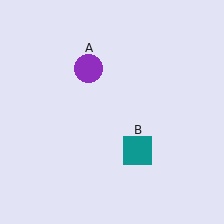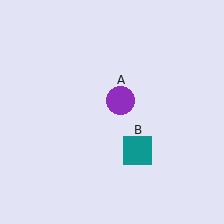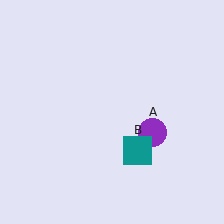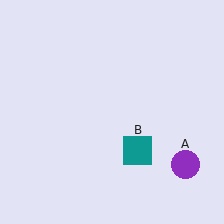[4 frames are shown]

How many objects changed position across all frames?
1 object changed position: purple circle (object A).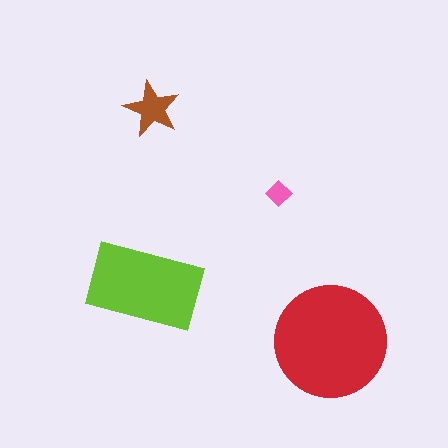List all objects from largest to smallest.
The red circle, the lime rectangle, the brown star, the pink diamond.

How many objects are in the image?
There are 4 objects in the image.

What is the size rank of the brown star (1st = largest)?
3rd.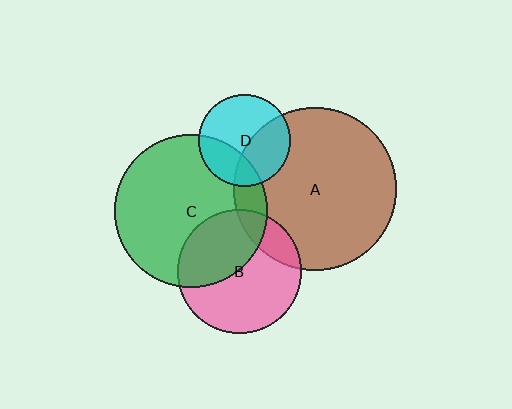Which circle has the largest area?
Circle A (brown).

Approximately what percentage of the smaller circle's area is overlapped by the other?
Approximately 40%.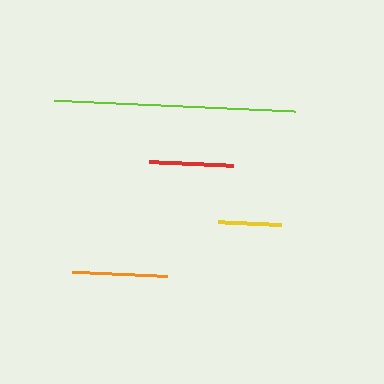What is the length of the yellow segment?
The yellow segment is approximately 62 pixels long.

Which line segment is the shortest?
The yellow line is the shortest at approximately 62 pixels.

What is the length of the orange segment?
The orange segment is approximately 95 pixels long.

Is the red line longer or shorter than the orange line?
The orange line is longer than the red line.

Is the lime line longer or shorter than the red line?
The lime line is longer than the red line.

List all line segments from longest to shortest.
From longest to shortest: lime, orange, red, yellow.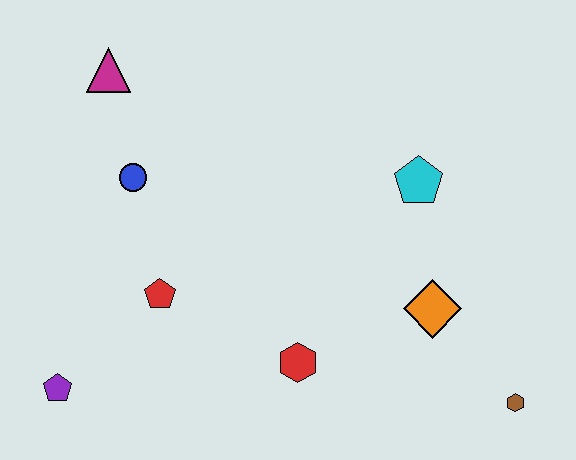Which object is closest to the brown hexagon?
The orange diamond is closest to the brown hexagon.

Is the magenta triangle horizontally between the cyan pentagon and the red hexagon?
No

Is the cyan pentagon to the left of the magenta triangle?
No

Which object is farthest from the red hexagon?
The magenta triangle is farthest from the red hexagon.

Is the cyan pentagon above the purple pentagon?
Yes